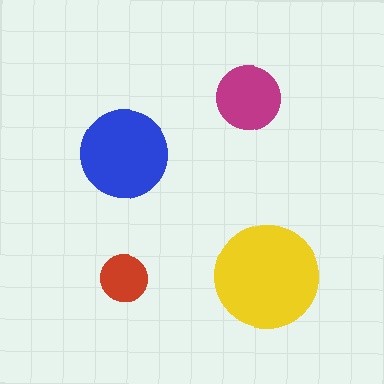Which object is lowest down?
The red circle is bottommost.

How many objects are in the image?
There are 4 objects in the image.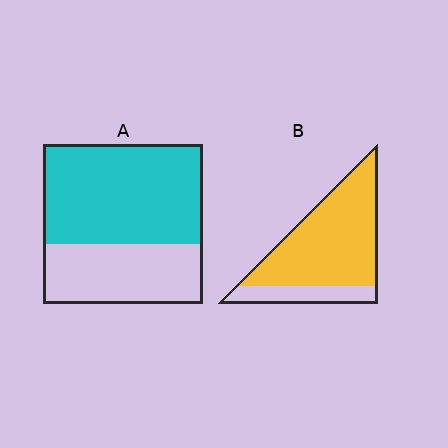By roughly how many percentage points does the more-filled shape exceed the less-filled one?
By roughly 15 percentage points (B over A).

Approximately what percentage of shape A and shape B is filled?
A is approximately 60% and B is approximately 80%.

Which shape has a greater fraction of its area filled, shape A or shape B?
Shape B.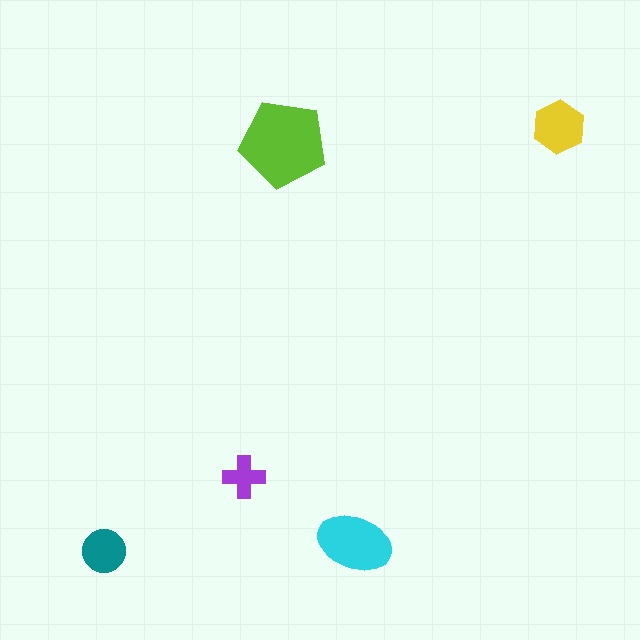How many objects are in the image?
There are 5 objects in the image.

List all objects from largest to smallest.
The lime pentagon, the cyan ellipse, the yellow hexagon, the teal circle, the purple cross.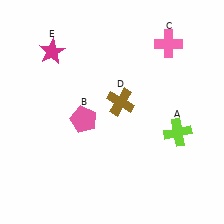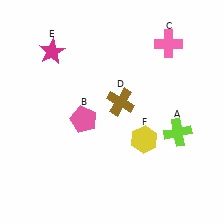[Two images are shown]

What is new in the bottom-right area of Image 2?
A yellow hexagon (F) was added in the bottom-right area of Image 2.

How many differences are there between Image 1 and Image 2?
There is 1 difference between the two images.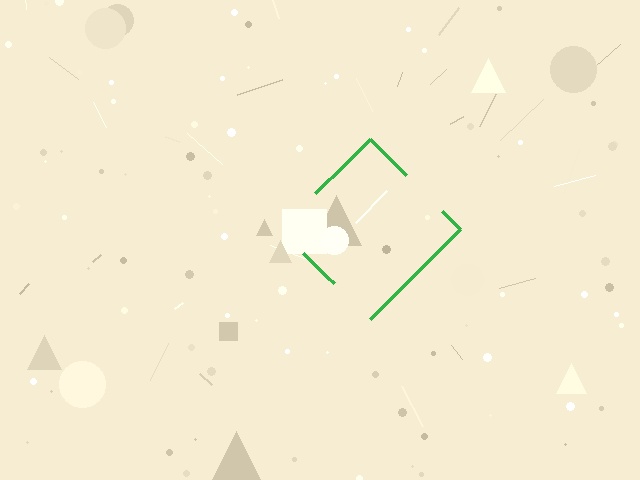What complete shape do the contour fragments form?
The contour fragments form a diamond.